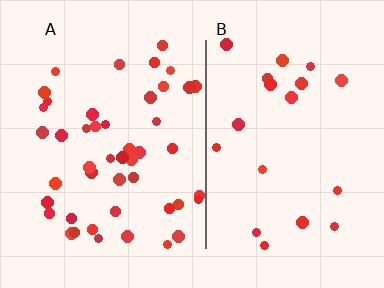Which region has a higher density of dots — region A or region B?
A (the left).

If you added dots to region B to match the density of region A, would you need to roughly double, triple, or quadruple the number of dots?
Approximately double.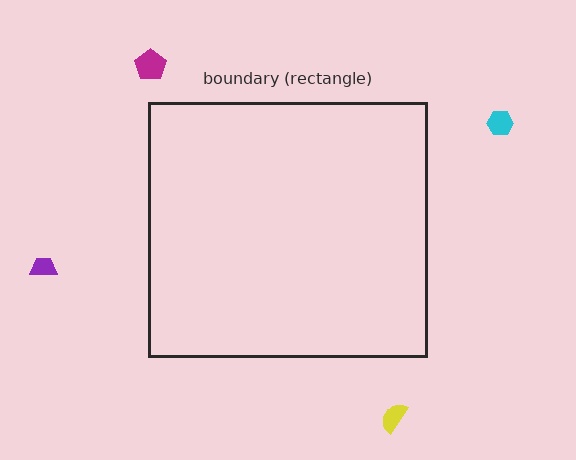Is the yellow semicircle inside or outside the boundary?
Outside.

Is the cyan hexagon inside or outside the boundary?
Outside.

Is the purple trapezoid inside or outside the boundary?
Outside.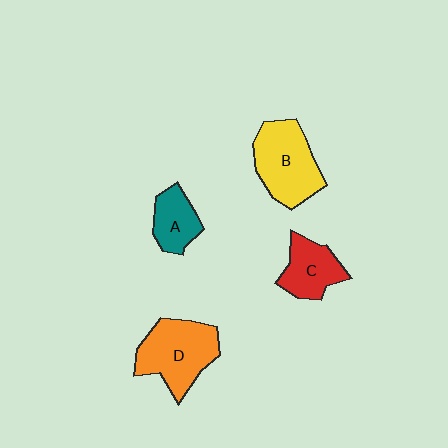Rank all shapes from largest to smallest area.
From largest to smallest: D (orange), B (yellow), C (red), A (teal).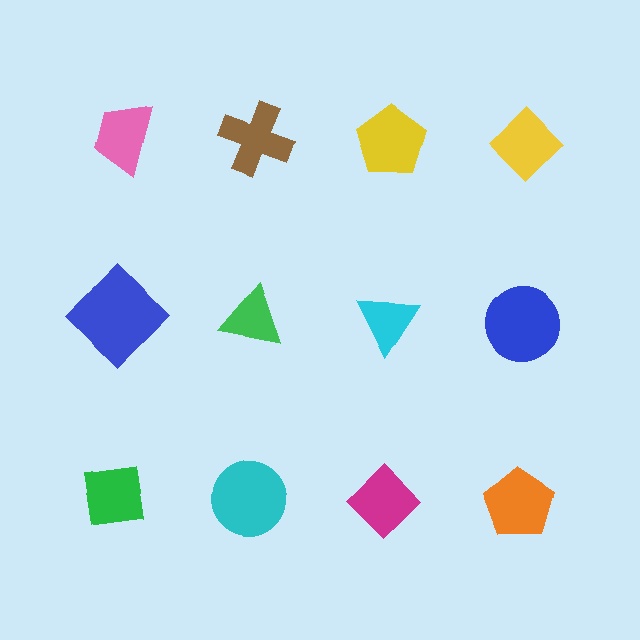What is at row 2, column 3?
A cyan triangle.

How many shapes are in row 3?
4 shapes.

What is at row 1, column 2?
A brown cross.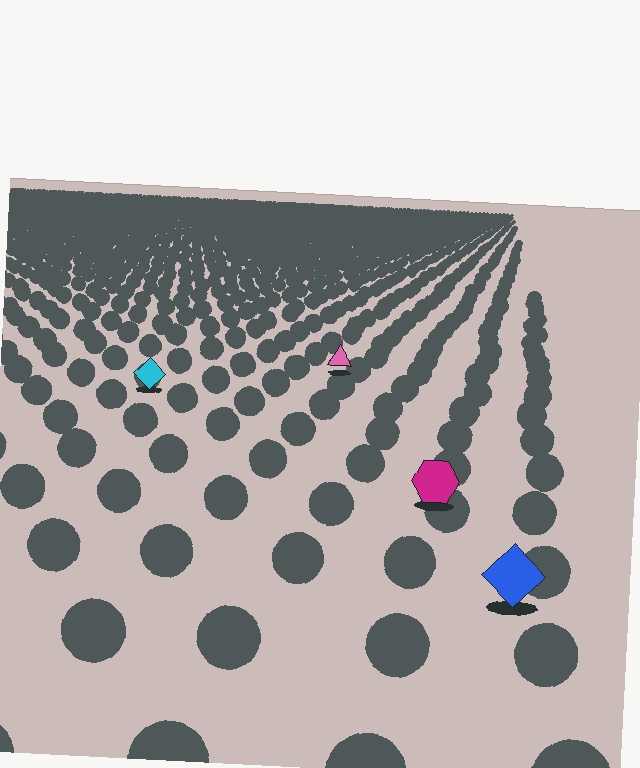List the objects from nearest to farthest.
From nearest to farthest: the blue diamond, the magenta hexagon, the cyan diamond, the pink triangle.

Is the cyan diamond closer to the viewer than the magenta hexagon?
No. The magenta hexagon is closer — you can tell from the texture gradient: the ground texture is coarser near it.